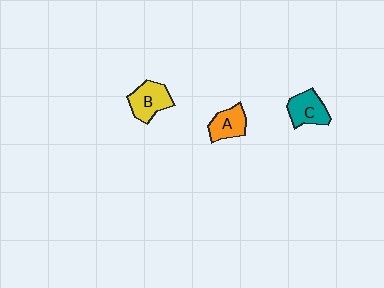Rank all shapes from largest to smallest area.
From largest to smallest: B (yellow), C (teal), A (orange).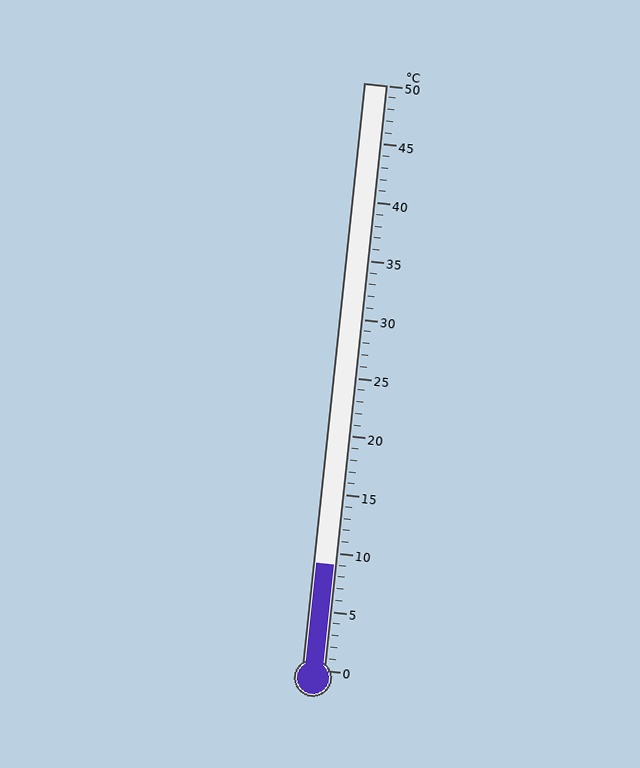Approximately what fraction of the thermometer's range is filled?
The thermometer is filled to approximately 20% of its range.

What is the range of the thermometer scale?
The thermometer scale ranges from 0°C to 50°C.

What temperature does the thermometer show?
The thermometer shows approximately 9°C.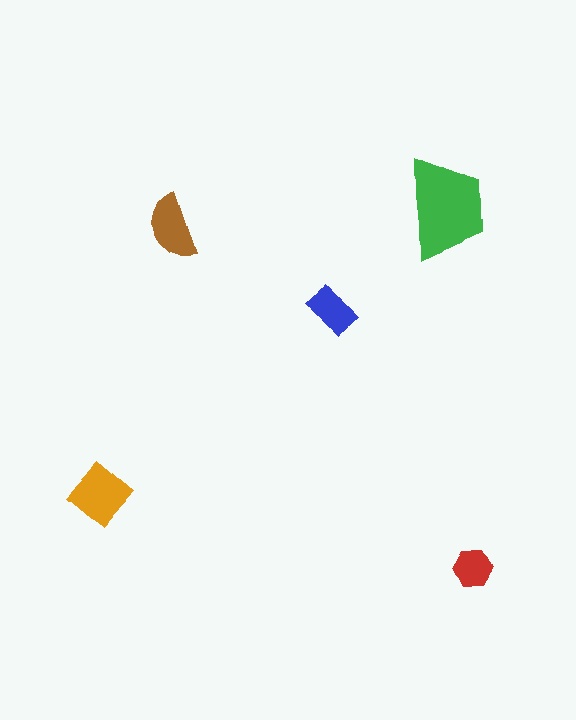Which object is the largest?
The green trapezoid.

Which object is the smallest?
The red hexagon.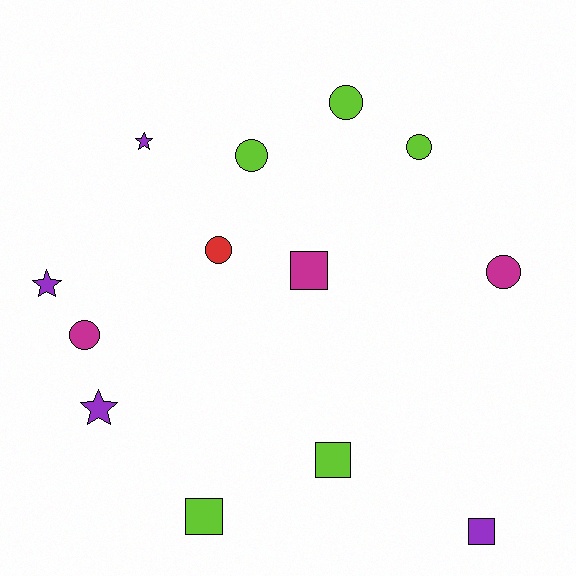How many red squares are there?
There are no red squares.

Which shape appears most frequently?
Circle, with 6 objects.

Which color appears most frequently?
Lime, with 5 objects.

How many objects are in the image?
There are 13 objects.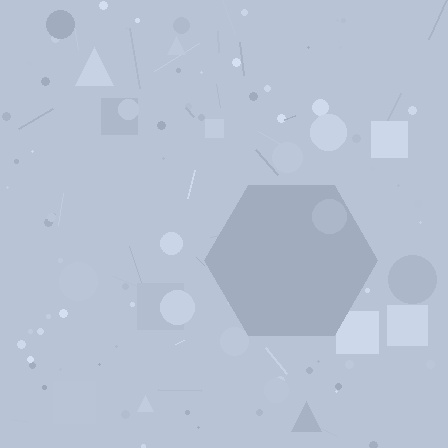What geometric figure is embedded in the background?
A hexagon is embedded in the background.